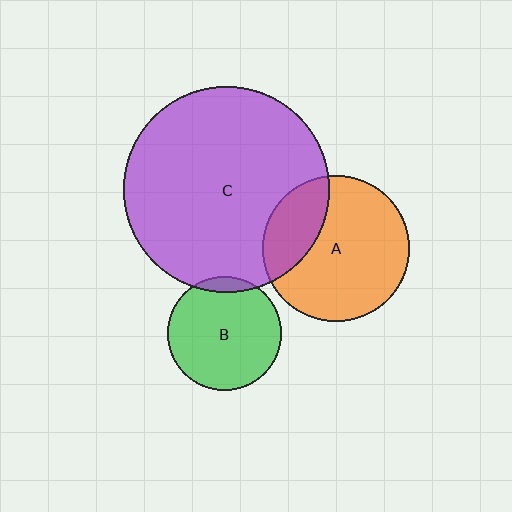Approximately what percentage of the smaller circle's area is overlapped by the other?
Approximately 25%.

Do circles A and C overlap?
Yes.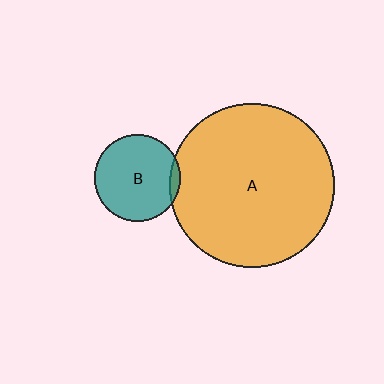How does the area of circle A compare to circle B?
Approximately 3.6 times.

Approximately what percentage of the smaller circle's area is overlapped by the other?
Approximately 5%.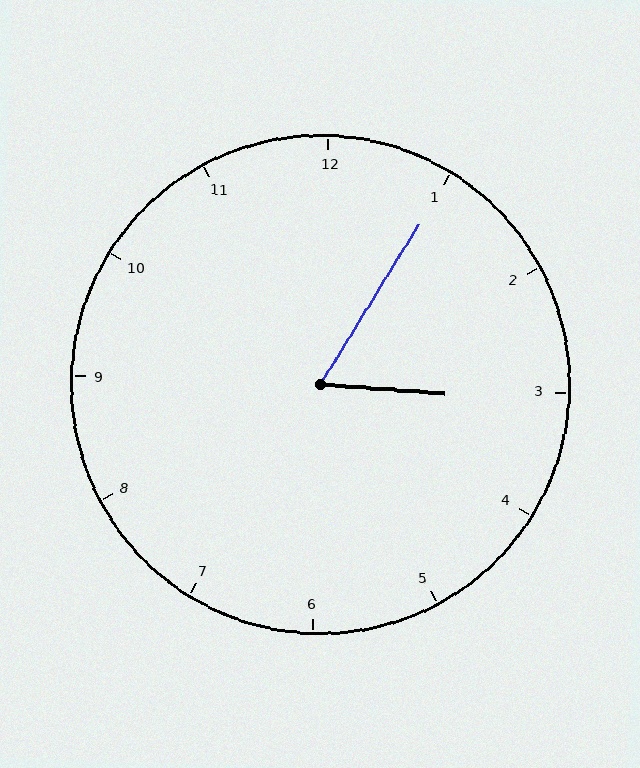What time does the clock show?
3:05.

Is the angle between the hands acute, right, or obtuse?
It is acute.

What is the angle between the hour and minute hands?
Approximately 62 degrees.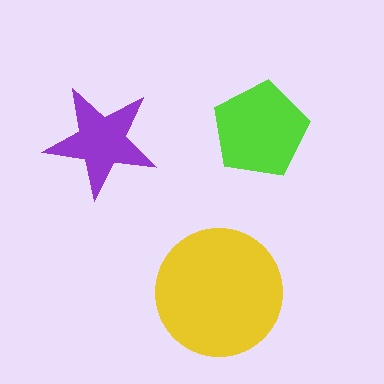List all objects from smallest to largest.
The purple star, the lime pentagon, the yellow circle.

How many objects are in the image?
There are 3 objects in the image.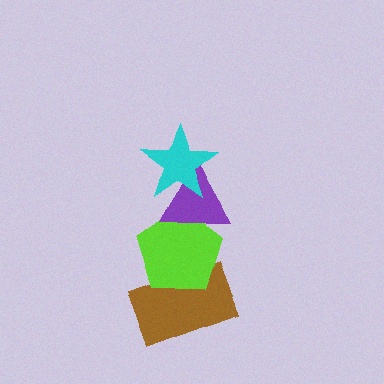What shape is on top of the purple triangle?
The cyan star is on top of the purple triangle.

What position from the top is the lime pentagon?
The lime pentagon is 3rd from the top.